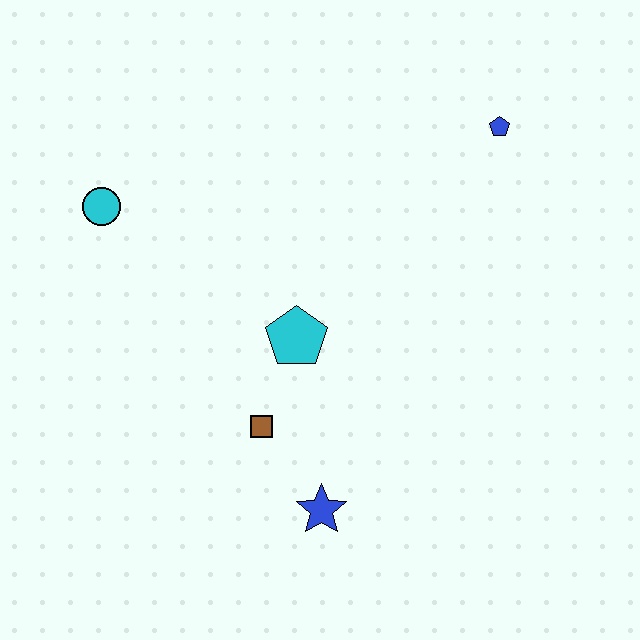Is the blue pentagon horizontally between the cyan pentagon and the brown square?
No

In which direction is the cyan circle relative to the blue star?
The cyan circle is above the blue star.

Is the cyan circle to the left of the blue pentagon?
Yes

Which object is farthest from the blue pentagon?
The blue star is farthest from the blue pentagon.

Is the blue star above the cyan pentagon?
No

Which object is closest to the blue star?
The brown square is closest to the blue star.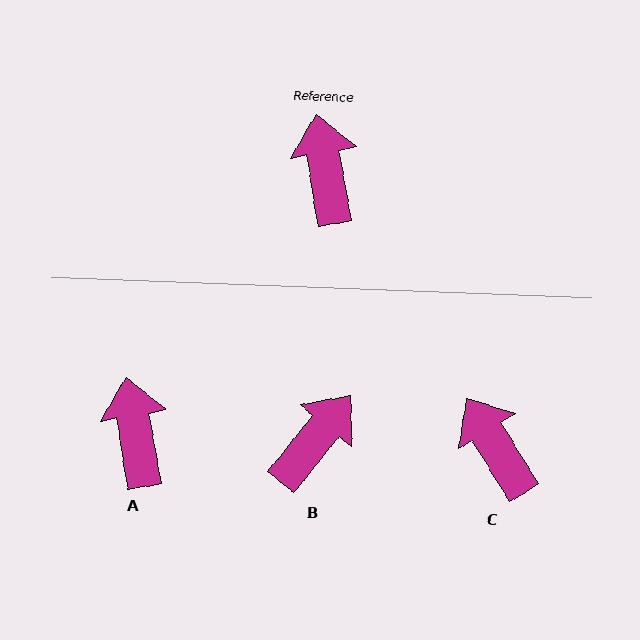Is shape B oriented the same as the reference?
No, it is off by about 48 degrees.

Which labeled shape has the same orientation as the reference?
A.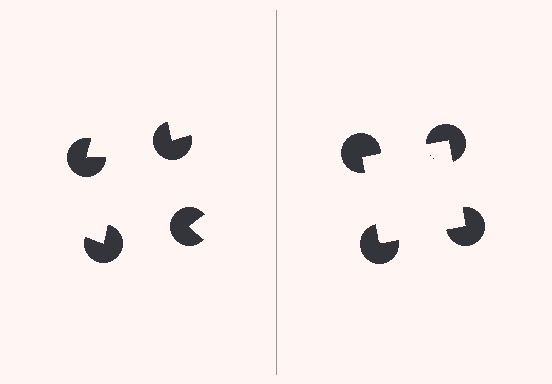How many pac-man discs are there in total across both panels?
8 — 4 on each side.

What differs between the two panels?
The pac-man discs are positioned identically on both sides; only the wedge orientations differ. On the right they align to a square; on the left they are misaligned.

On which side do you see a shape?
An illusory square appears on the right side. On the left side the wedge cuts are rotated, so no coherent shape forms.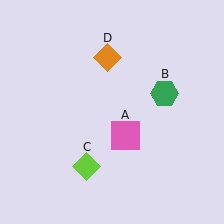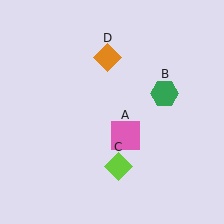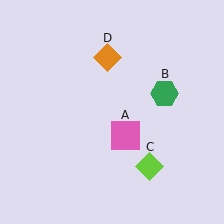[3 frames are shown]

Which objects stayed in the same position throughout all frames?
Pink square (object A) and green hexagon (object B) and orange diamond (object D) remained stationary.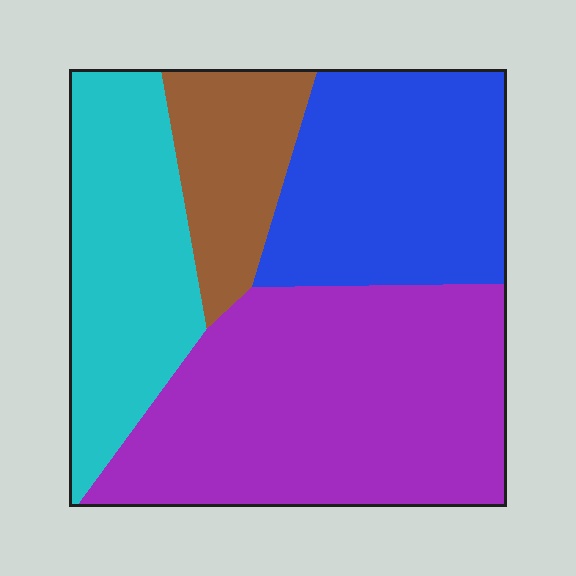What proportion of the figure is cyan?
Cyan covers around 20% of the figure.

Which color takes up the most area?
Purple, at roughly 40%.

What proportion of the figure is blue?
Blue takes up about one quarter (1/4) of the figure.